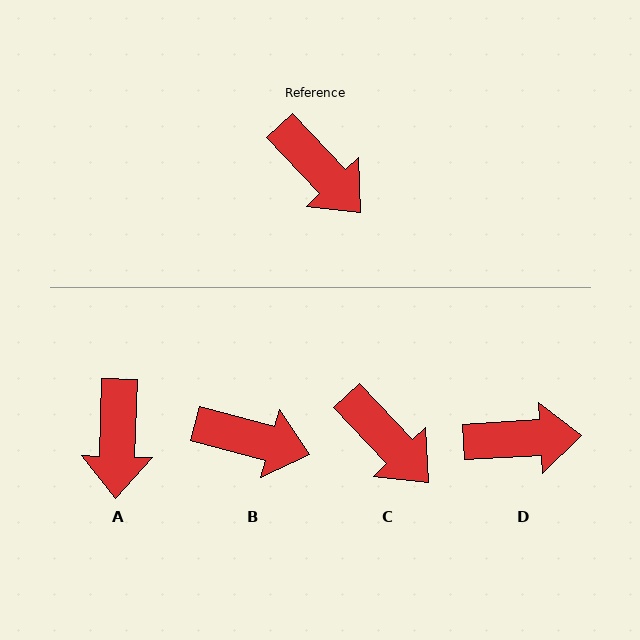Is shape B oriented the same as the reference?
No, it is off by about 32 degrees.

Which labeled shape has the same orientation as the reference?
C.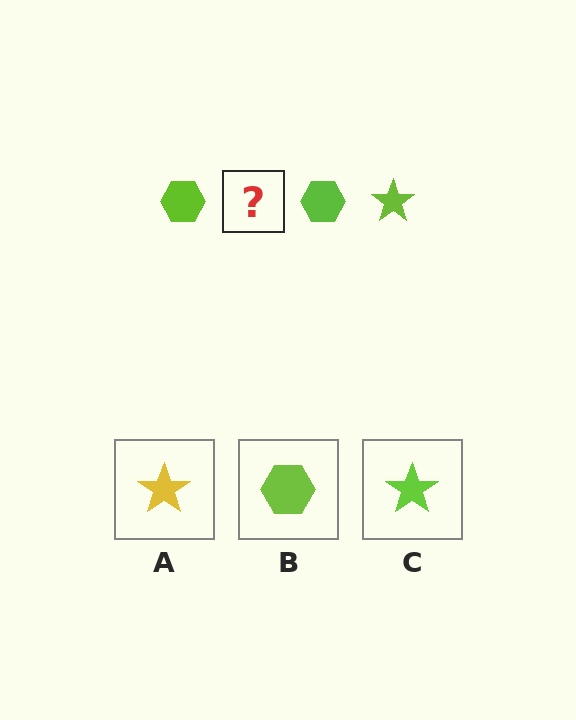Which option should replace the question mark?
Option C.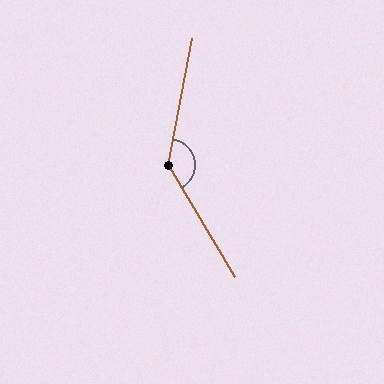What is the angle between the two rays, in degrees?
Approximately 139 degrees.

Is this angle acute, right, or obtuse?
It is obtuse.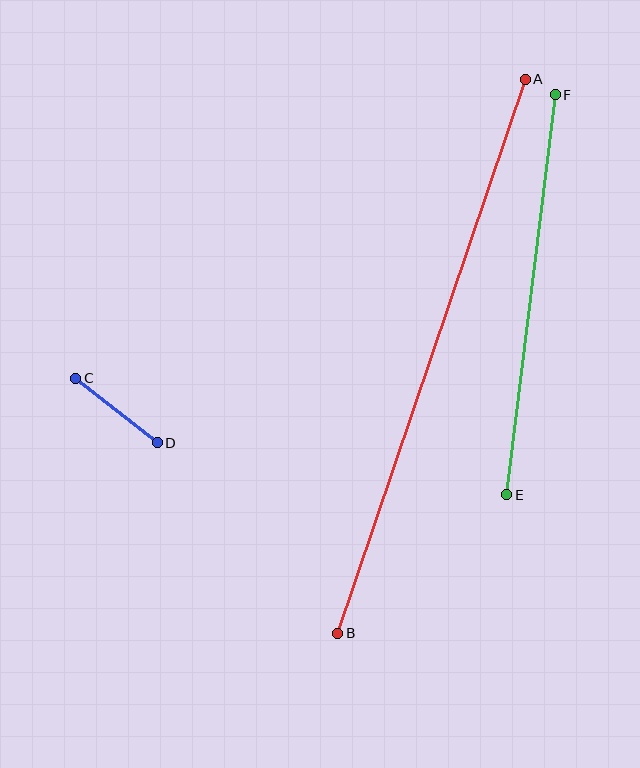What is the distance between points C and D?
The distance is approximately 104 pixels.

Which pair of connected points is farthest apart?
Points A and B are farthest apart.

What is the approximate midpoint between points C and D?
The midpoint is at approximately (117, 411) pixels.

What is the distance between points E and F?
The distance is approximately 403 pixels.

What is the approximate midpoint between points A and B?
The midpoint is at approximately (432, 356) pixels.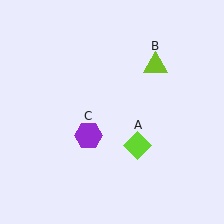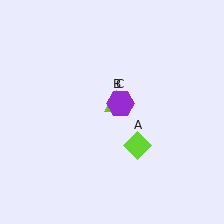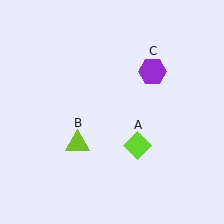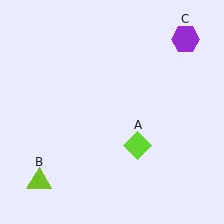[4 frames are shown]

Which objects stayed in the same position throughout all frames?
Lime diamond (object A) remained stationary.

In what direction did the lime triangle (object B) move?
The lime triangle (object B) moved down and to the left.